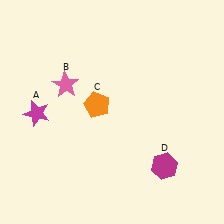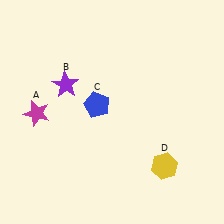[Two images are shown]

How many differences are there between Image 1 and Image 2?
There are 3 differences between the two images.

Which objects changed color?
B changed from pink to purple. C changed from orange to blue. D changed from magenta to yellow.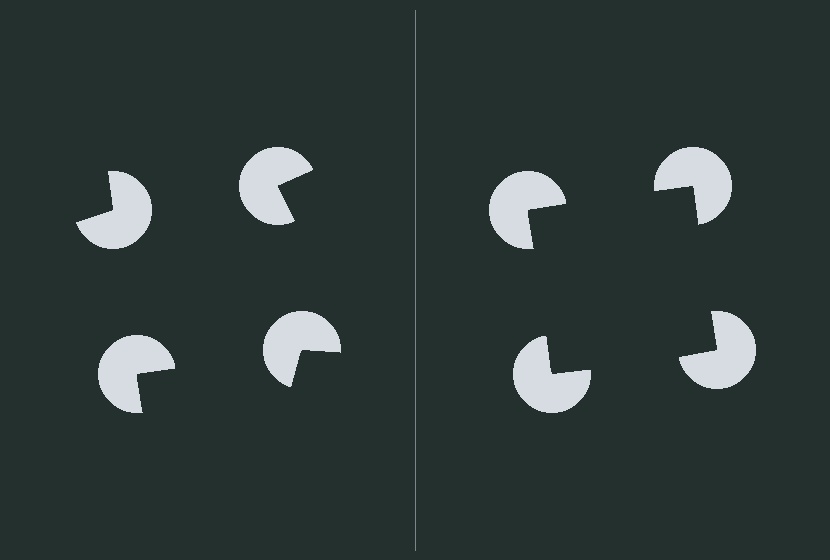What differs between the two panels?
The pac-man discs are positioned identically on both sides; only the wedge orientations differ. On the right they align to a square; on the left they are misaligned.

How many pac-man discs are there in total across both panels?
8 — 4 on each side.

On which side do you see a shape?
An illusory square appears on the right side. On the left side the wedge cuts are rotated, so no coherent shape forms.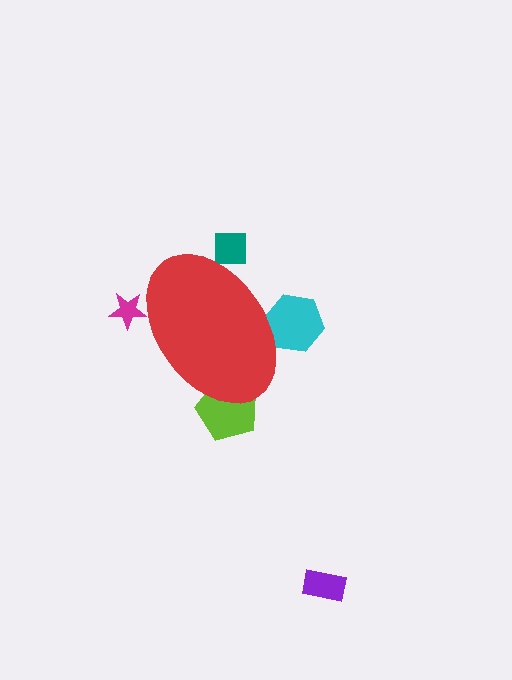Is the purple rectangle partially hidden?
No, the purple rectangle is fully visible.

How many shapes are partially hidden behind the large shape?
4 shapes are partially hidden.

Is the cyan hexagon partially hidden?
Yes, the cyan hexagon is partially hidden behind the red ellipse.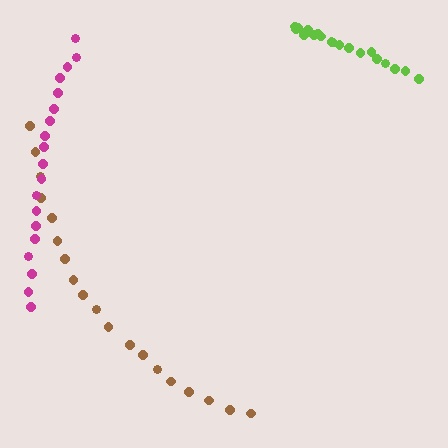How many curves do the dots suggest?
There are 3 distinct paths.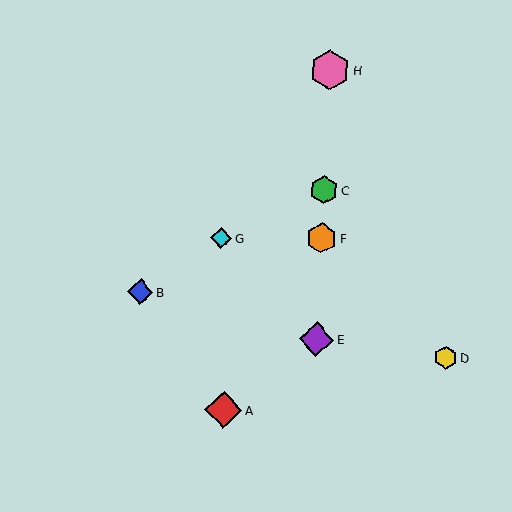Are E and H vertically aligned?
Yes, both are at x≈317.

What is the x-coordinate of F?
Object F is at x≈322.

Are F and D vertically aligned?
No, F is at x≈322 and D is at x≈446.